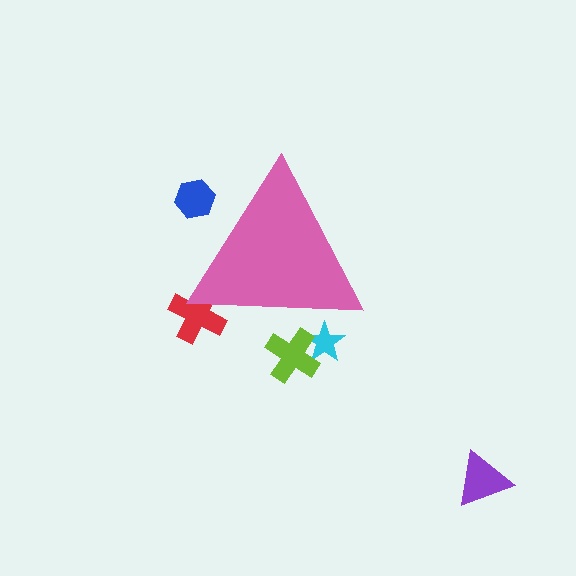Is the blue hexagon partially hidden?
Yes, the blue hexagon is partially hidden behind the pink triangle.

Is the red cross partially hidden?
Yes, the red cross is partially hidden behind the pink triangle.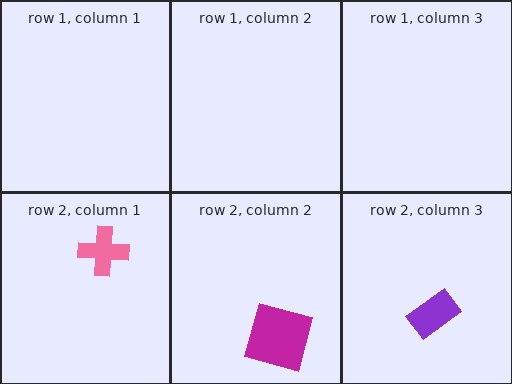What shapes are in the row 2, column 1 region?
The pink cross.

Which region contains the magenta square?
The row 2, column 2 region.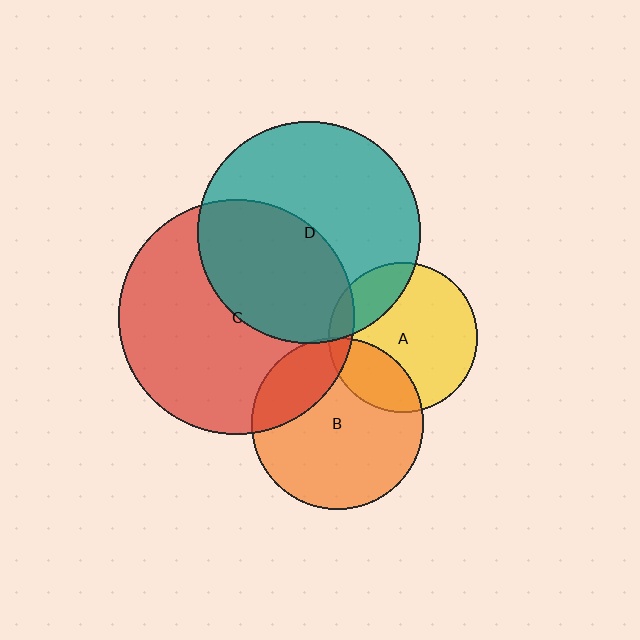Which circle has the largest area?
Circle C (red).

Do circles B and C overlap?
Yes.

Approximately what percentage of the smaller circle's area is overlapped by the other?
Approximately 25%.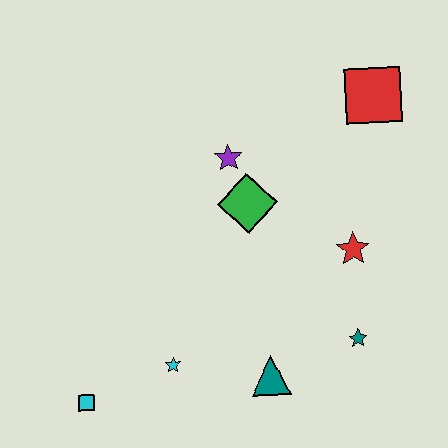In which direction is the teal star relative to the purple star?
The teal star is below the purple star.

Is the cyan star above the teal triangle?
Yes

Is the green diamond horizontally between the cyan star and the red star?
Yes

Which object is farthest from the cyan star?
The red square is farthest from the cyan star.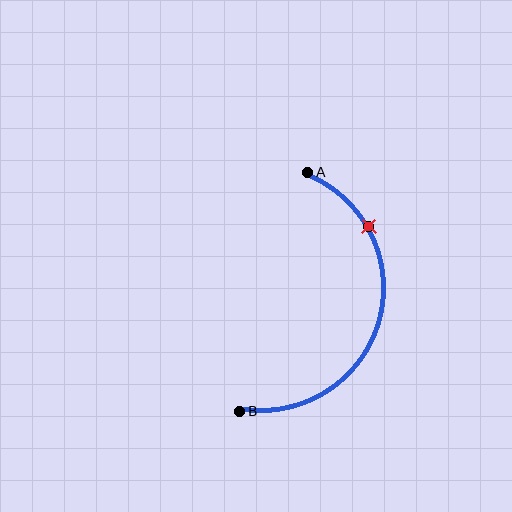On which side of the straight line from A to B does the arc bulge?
The arc bulges to the right of the straight line connecting A and B.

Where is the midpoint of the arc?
The arc midpoint is the point on the curve farthest from the straight line joining A and B. It sits to the right of that line.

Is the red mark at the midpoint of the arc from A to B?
No. The red mark lies on the arc but is closer to endpoint A. The arc midpoint would be at the point on the curve equidistant along the arc from both A and B.